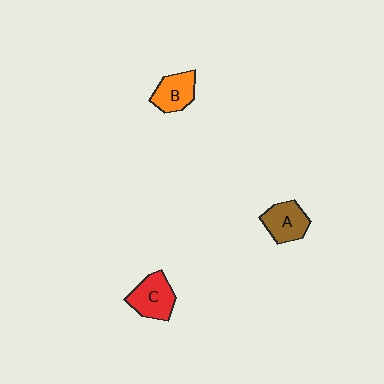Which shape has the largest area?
Shape C (red).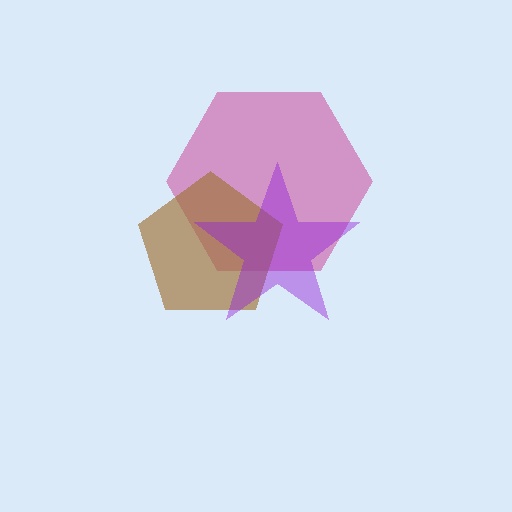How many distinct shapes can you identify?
There are 3 distinct shapes: a magenta hexagon, a brown pentagon, a purple star.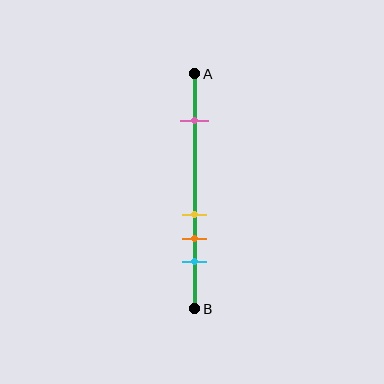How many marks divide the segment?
There are 4 marks dividing the segment.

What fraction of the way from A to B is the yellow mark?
The yellow mark is approximately 60% (0.6) of the way from A to B.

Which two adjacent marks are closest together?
The yellow and orange marks are the closest adjacent pair.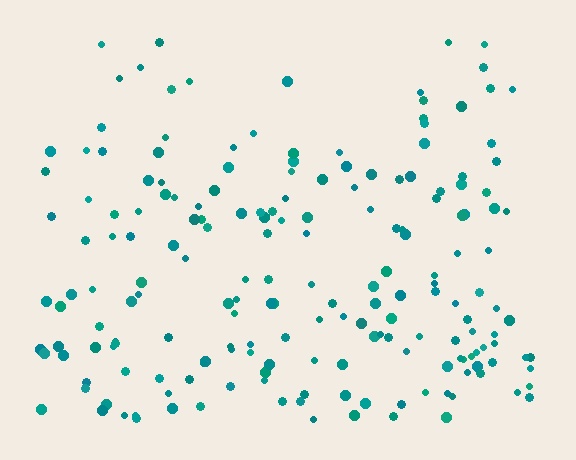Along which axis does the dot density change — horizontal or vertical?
Vertical.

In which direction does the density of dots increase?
From top to bottom, with the bottom side densest.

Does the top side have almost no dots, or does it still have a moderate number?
Still a moderate number, just noticeably fewer than the bottom.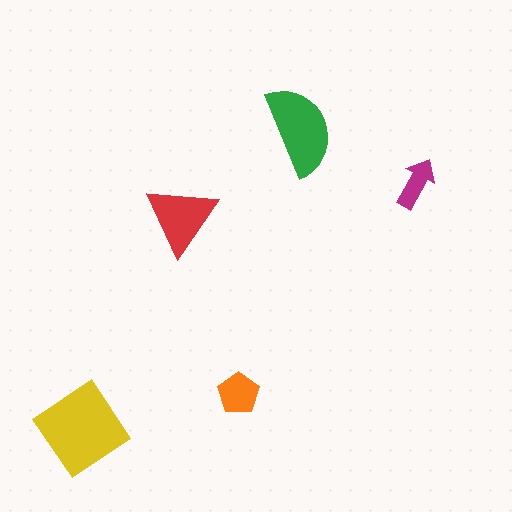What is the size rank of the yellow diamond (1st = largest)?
1st.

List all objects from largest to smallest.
The yellow diamond, the green semicircle, the red triangle, the orange pentagon, the magenta arrow.